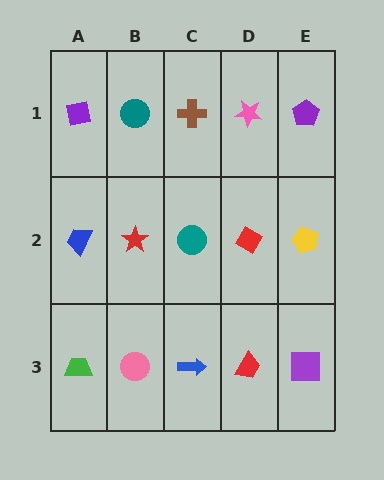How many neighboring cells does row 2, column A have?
3.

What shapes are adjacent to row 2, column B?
A teal circle (row 1, column B), a pink circle (row 3, column B), a blue trapezoid (row 2, column A), a teal circle (row 2, column C).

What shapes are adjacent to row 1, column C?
A teal circle (row 2, column C), a teal circle (row 1, column B), a pink star (row 1, column D).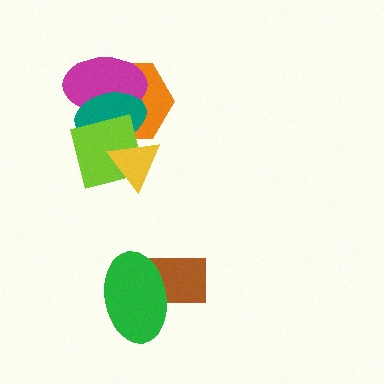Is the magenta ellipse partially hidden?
Yes, it is partially covered by another shape.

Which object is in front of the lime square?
The yellow triangle is in front of the lime square.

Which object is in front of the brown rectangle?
The green ellipse is in front of the brown rectangle.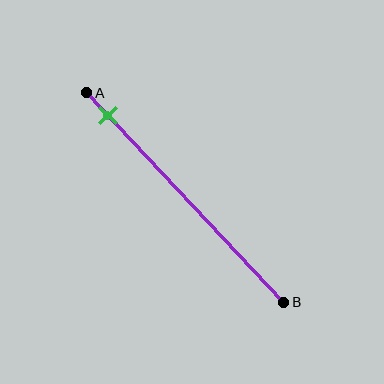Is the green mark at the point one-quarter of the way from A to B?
No, the mark is at about 10% from A, not at the 25% one-quarter point.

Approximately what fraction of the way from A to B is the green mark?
The green mark is approximately 10% of the way from A to B.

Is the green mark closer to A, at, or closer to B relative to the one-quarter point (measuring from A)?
The green mark is closer to point A than the one-quarter point of segment AB.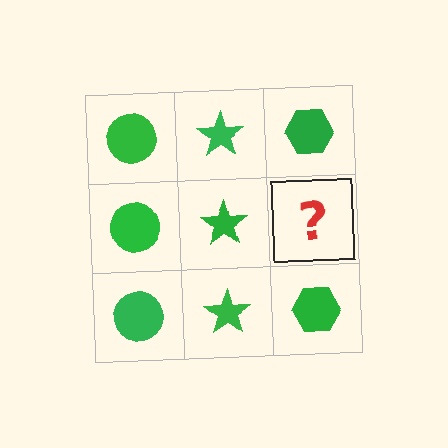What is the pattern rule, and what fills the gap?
The rule is that each column has a consistent shape. The gap should be filled with a green hexagon.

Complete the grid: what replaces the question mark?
The question mark should be replaced with a green hexagon.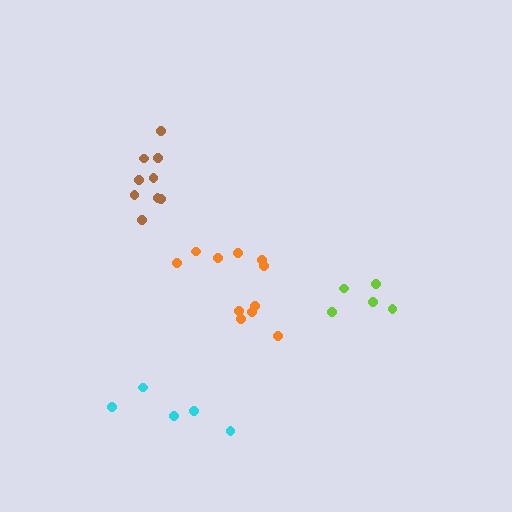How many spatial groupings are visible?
There are 4 spatial groupings.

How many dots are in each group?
Group 1: 11 dots, Group 2: 5 dots, Group 3: 5 dots, Group 4: 9 dots (30 total).